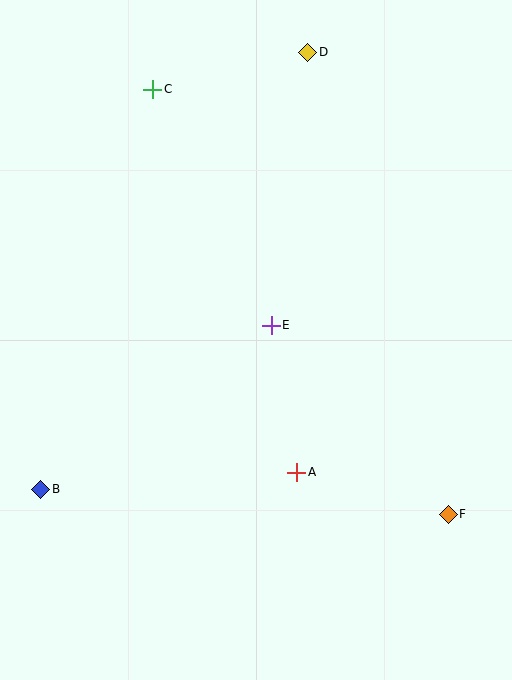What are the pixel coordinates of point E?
Point E is at (271, 325).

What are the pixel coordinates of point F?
Point F is at (448, 514).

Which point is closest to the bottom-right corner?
Point F is closest to the bottom-right corner.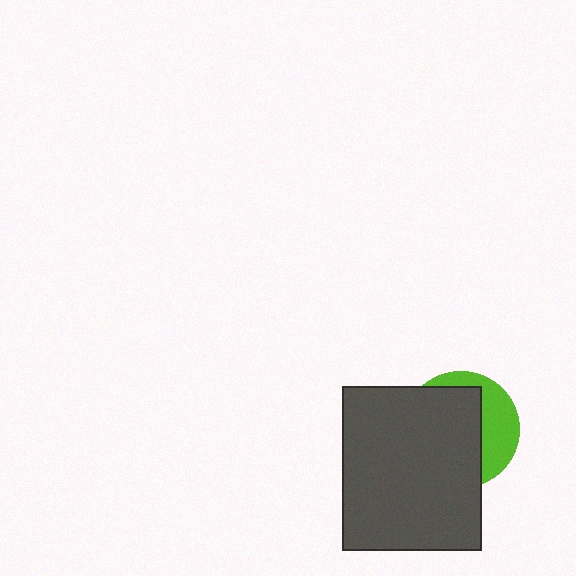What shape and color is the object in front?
The object in front is a dark gray rectangle.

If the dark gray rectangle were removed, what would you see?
You would see the complete lime circle.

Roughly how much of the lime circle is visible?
A small part of it is visible (roughly 34%).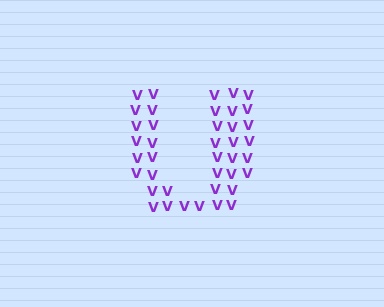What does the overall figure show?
The overall figure shows the letter U.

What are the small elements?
The small elements are letter V's.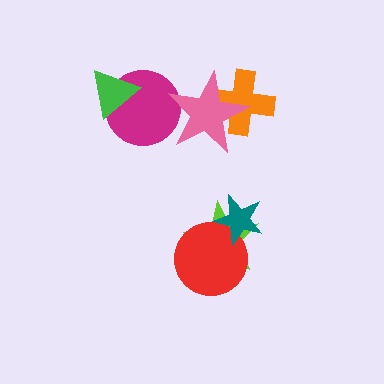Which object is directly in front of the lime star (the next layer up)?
The red circle is directly in front of the lime star.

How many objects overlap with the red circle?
2 objects overlap with the red circle.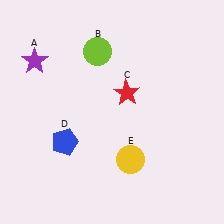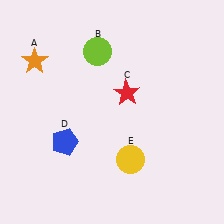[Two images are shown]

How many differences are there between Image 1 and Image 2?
There is 1 difference between the two images.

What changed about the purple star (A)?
In Image 1, A is purple. In Image 2, it changed to orange.